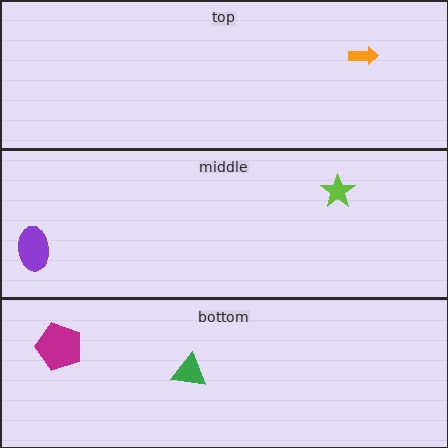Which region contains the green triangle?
The bottom region.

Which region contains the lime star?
The middle region.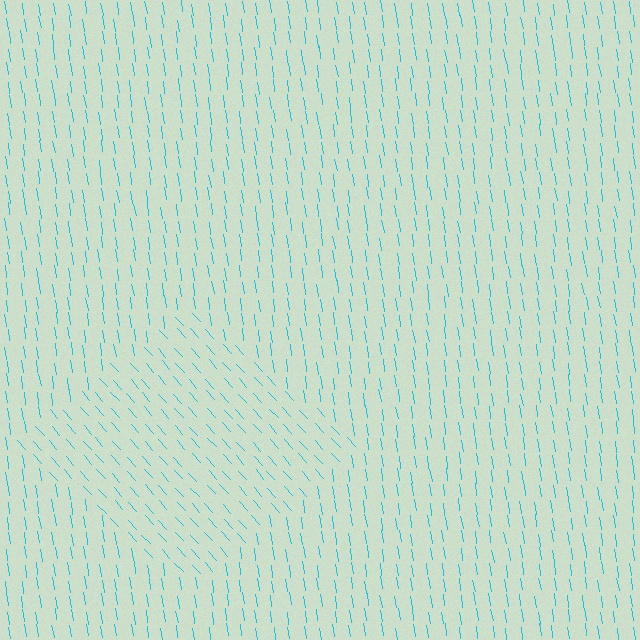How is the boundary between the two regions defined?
The boundary is defined purely by a change in line orientation (approximately 34 degrees difference). All lines are the same color and thickness.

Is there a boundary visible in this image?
Yes, there is a texture boundary formed by a change in line orientation.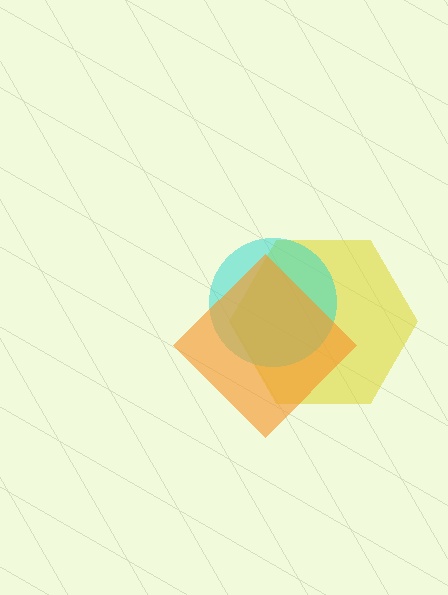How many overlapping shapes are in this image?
There are 3 overlapping shapes in the image.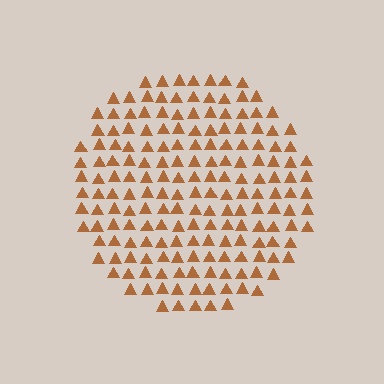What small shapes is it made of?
It is made of small triangles.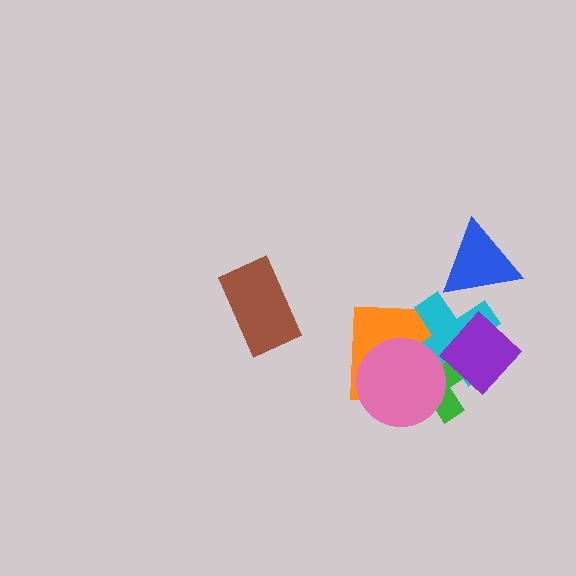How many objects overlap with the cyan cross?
5 objects overlap with the cyan cross.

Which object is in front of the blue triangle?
The cyan cross is in front of the blue triangle.